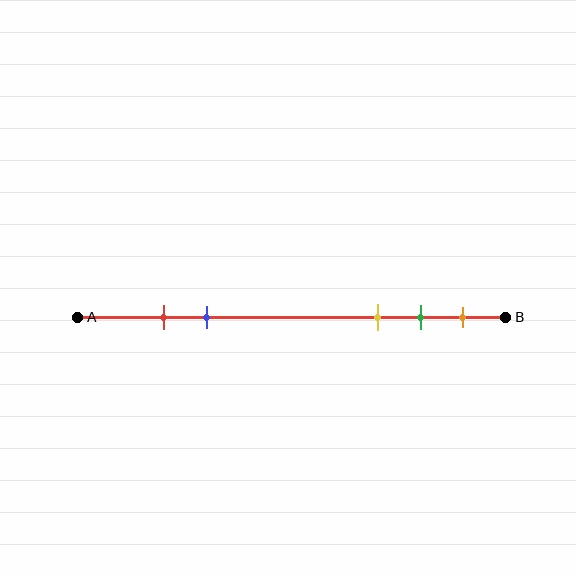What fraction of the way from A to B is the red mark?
The red mark is approximately 20% (0.2) of the way from A to B.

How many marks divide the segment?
There are 5 marks dividing the segment.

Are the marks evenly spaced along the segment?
No, the marks are not evenly spaced.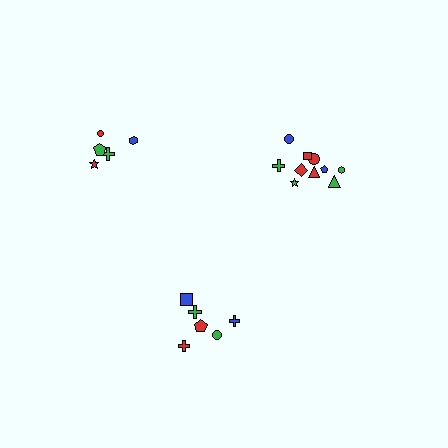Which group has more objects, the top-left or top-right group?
The top-right group.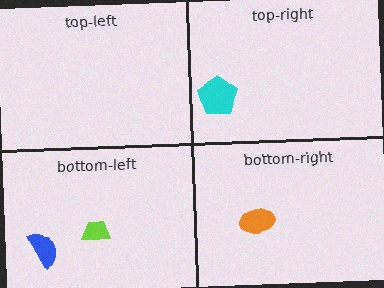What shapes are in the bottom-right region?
The orange ellipse.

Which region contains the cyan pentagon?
The top-right region.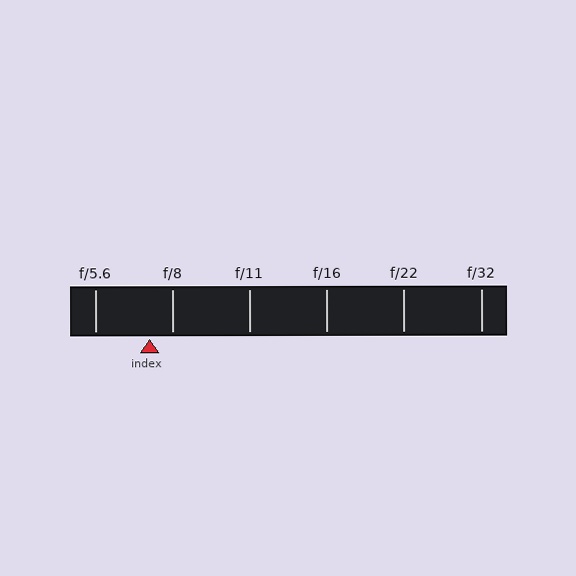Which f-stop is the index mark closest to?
The index mark is closest to f/8.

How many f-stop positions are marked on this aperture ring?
There are 6 f-stop positions marked.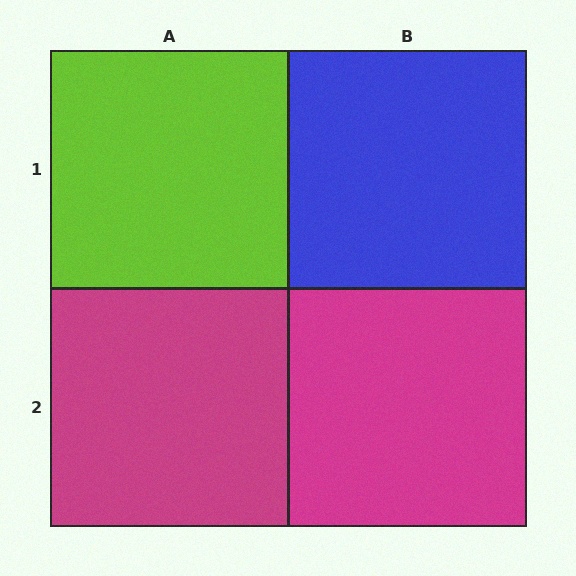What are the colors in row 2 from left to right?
Magenta, magenta.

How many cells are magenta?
2 cells are magenta.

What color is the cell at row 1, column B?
Blue.